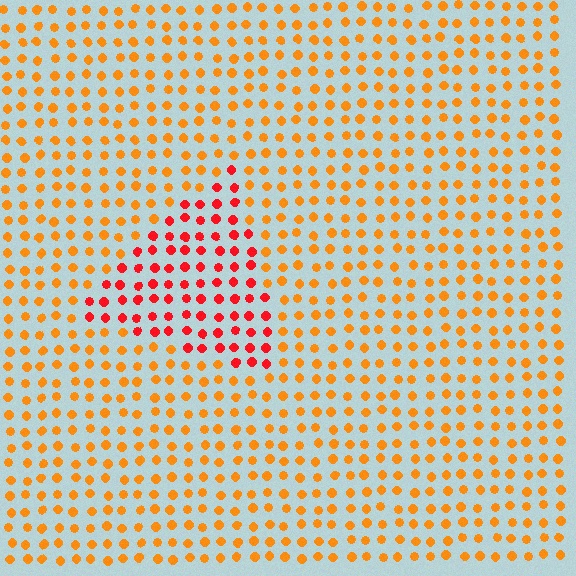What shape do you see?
I see a triangle.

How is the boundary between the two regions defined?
The boundary is defined purely by a slight shift in hue (about 36 degrees). Spacing, size, and orientation are identical on both sides.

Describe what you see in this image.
The image is filled with small orange elements in a uniform arrangement. A triangle-shaped region is visible where the elements are tinted to a slightly different hue, forming a subtle color boundary.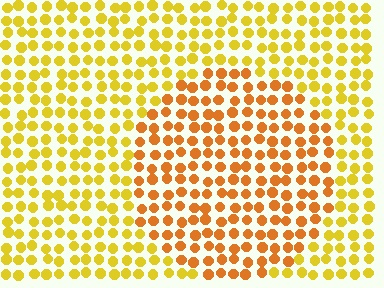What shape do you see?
I see a circle.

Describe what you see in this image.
The image is filled with small yellow elements in a uniform arrangement. A circle-shaped region is visible where the elements are tinted to a slightly different hue, forming a subtle color boundary.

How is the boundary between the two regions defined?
The boundary is defined purely by a slight shift in hue (about 27 degrees). Spacing, size, and orientation are identical on both sides.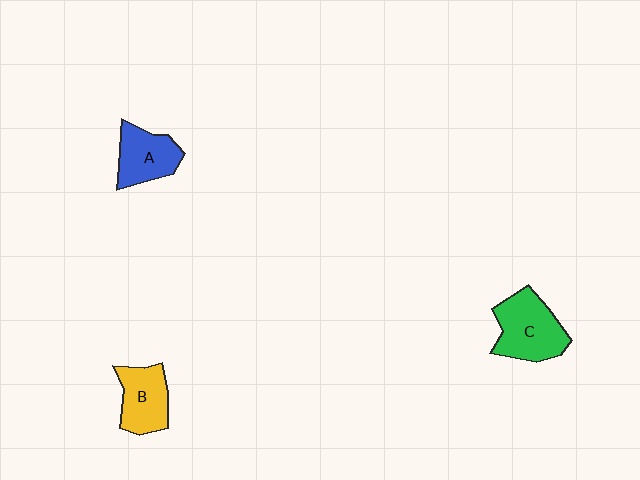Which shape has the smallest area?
Shape A (blue).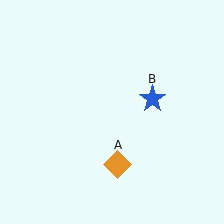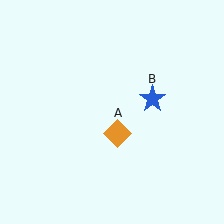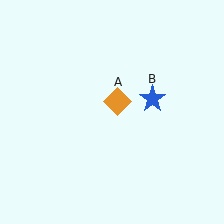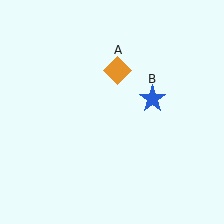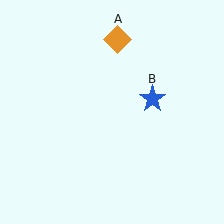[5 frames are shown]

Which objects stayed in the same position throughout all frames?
Blue star (object B) remained stationary.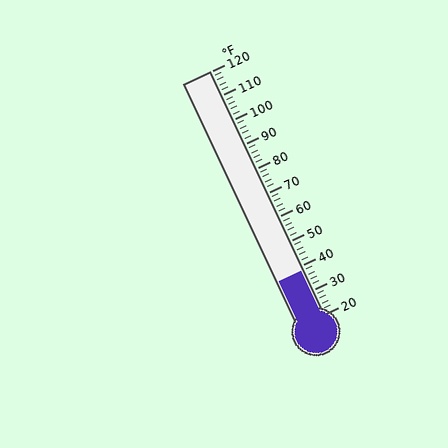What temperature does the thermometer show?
The thermometer shows approximately 38°F.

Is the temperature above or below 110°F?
The temperature is below 110°F.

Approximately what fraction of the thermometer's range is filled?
The thermometer is filled to approximately 20% of its range.